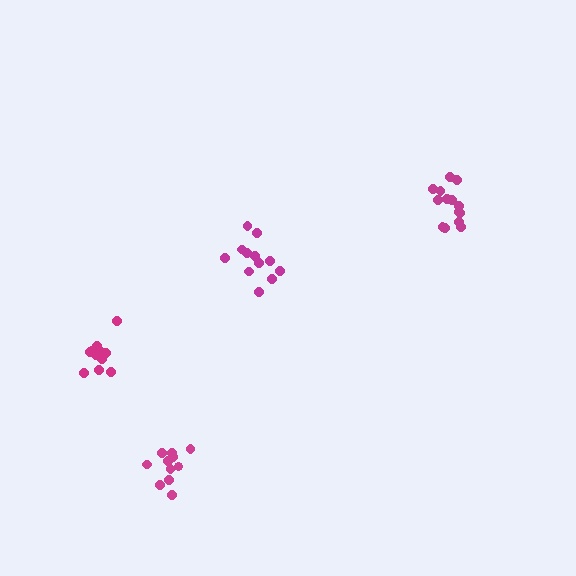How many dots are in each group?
Group 1: 11 dots, Group 2: 12 dots, Group 3: 12 dots, Group 4: 14 dots (49 total).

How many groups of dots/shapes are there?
There are 4 groups.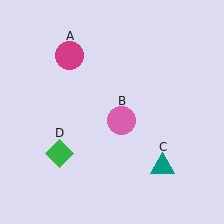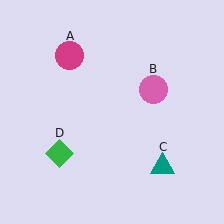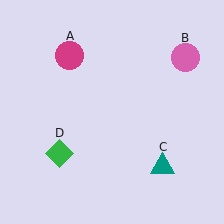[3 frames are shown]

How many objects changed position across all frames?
1 object changed position: pink circle (object B).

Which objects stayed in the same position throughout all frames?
Magenta circle (object A) and teal triangle (object C) and green diamond (object D) remained stationary.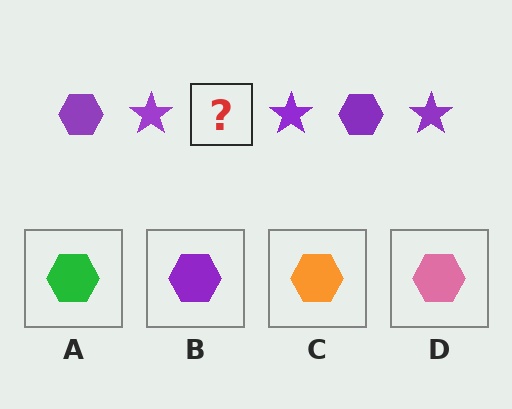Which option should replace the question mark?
Option B.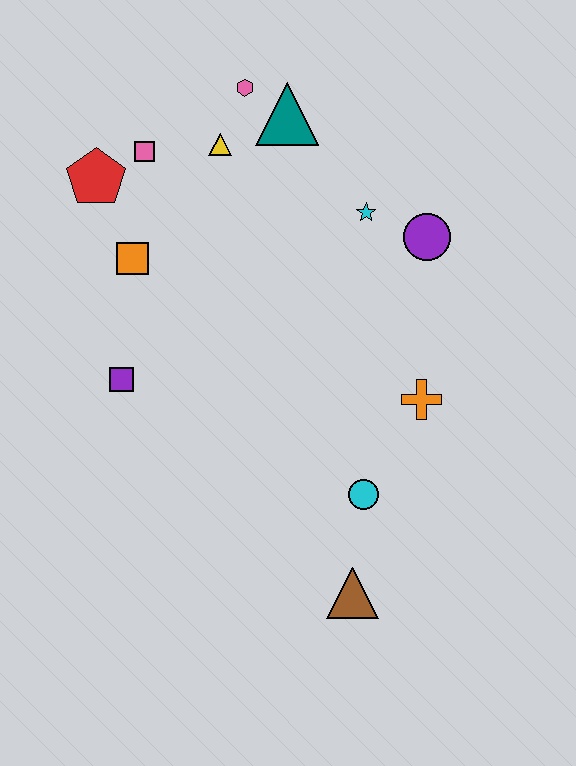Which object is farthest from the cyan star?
The brown triangle is farthest from the cyan star.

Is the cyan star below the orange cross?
No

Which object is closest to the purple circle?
The cyan star is closest to the purple circle.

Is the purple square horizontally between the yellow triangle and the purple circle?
No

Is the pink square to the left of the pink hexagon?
Yes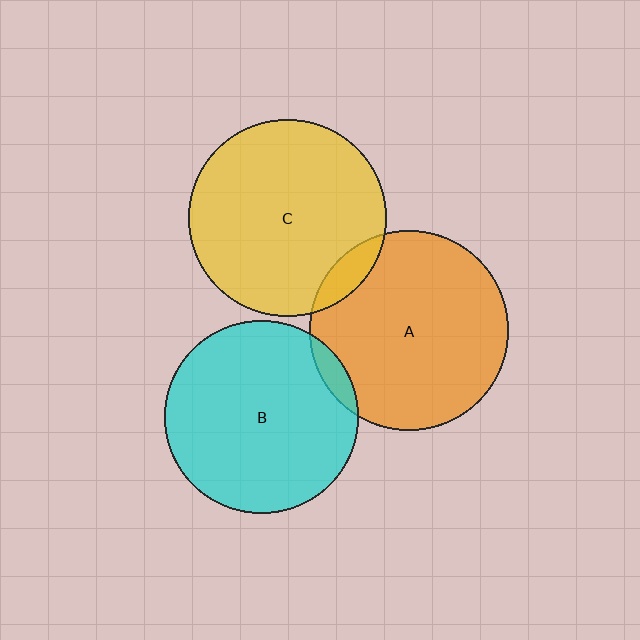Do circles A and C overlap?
Yes.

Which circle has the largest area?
Circle A (orange).